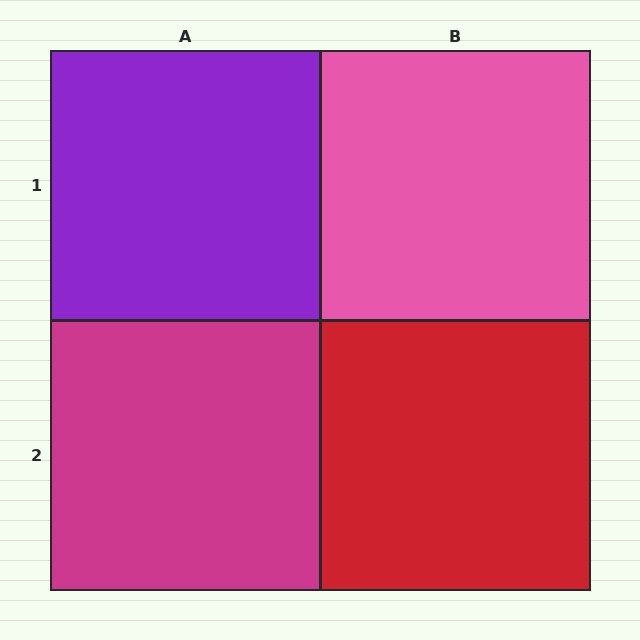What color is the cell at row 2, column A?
Magenta.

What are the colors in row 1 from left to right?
Purple, pink.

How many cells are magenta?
1 cell is magenta.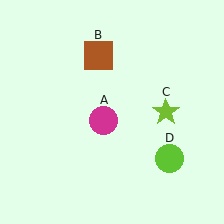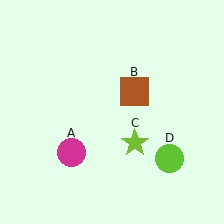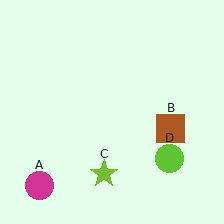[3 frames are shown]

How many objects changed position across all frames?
3 objects changed position: magenta circle (object A), brown square (object B), lime star (object C).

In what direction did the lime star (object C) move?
The lime star (object C) moved down and to the left.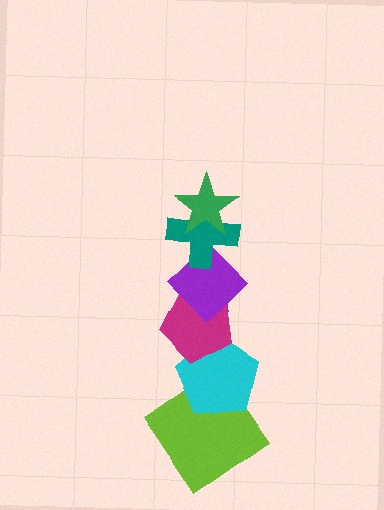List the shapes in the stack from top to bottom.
From top to bottom: the green star, the teal cross, the purple diamond, the magenta pentagon, the cyan pentagon, the lime diamond.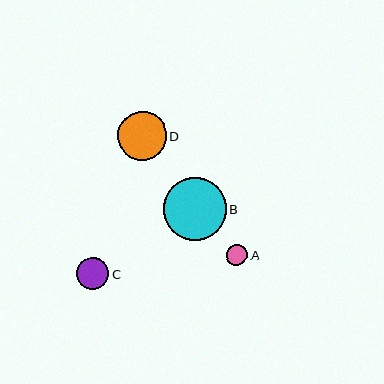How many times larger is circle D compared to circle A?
Circle D is approximately 2.2 times the size of circle A.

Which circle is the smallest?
Circle A is the smallest with a size of approximately 22 pixels.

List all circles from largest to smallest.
From largest to smallest: B, D, C, A.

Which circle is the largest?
Circle B is the largest with a size of approximately 63 pixels.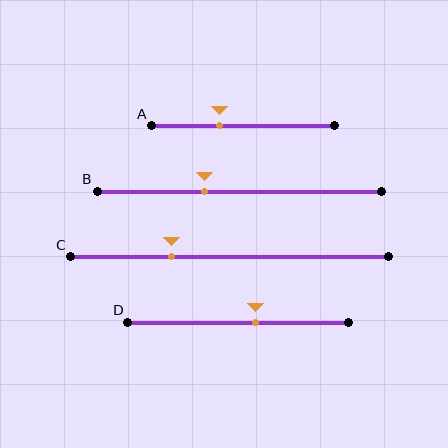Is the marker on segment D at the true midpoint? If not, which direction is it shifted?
No, the marker on segment D is shifted to the right by about 8% of the segment length.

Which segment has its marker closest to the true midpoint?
Segment D has its marker closest to the true midpoint.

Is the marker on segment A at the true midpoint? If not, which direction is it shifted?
No, the marker on segment A is shifted to the left by about 13% of the segment length.